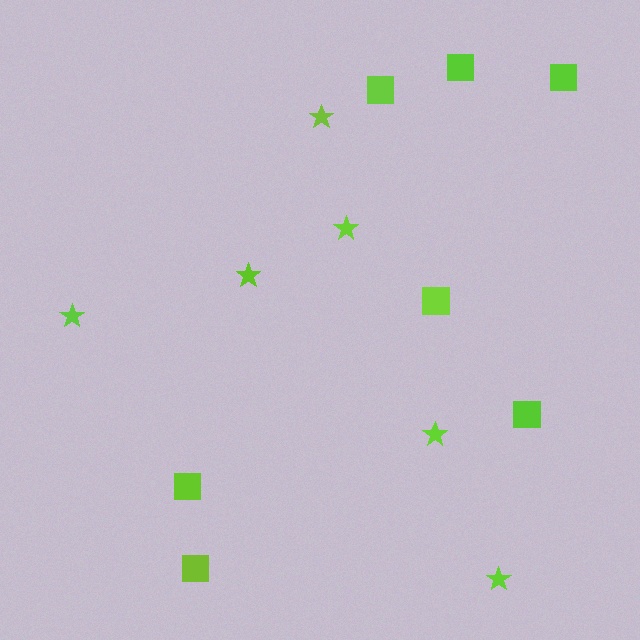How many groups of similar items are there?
There are 2 groups: one group of squares (7) and one group of stars (6).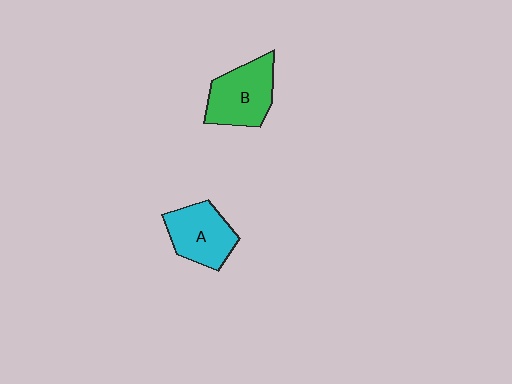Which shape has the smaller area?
Shape A (cyan).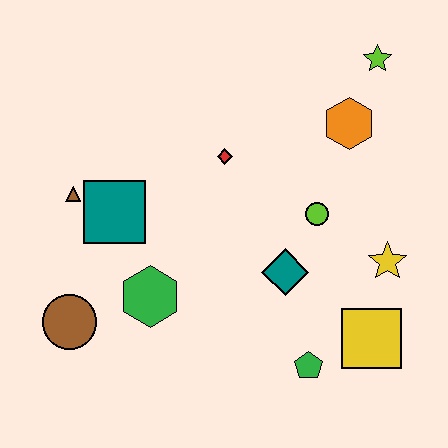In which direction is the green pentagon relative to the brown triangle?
The green pentagon is to the right of the brown triangle.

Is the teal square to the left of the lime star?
Yes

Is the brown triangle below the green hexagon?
No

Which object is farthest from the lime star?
The brown circle is farthest from the lime star.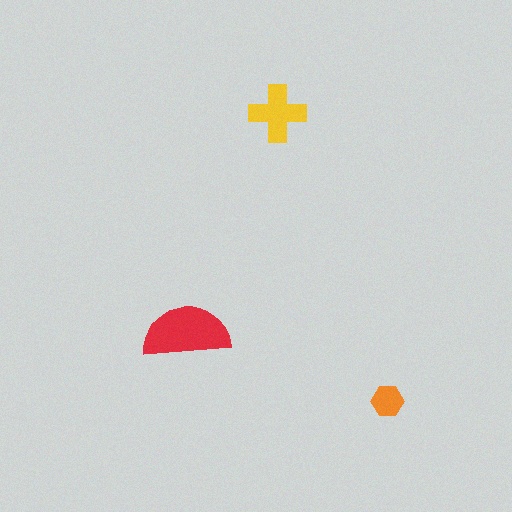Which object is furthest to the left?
The red semicircle is leftmost.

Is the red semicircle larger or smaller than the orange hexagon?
Larger.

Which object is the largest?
The red semicircle.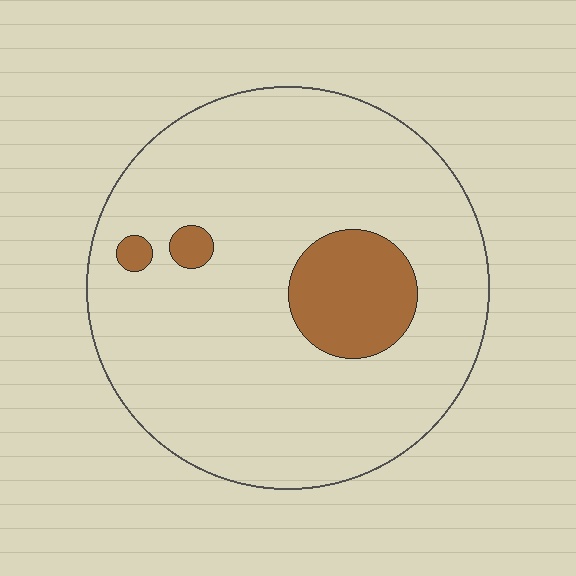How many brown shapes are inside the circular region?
3.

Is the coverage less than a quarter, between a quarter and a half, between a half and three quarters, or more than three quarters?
Less than a quarter.